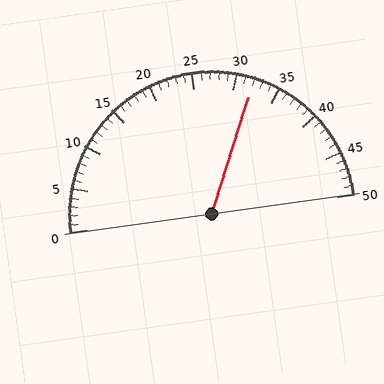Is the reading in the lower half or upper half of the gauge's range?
The reading is in the upper half of the range (0 to 50).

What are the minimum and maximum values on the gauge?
The gauge ranges from 0 to 50.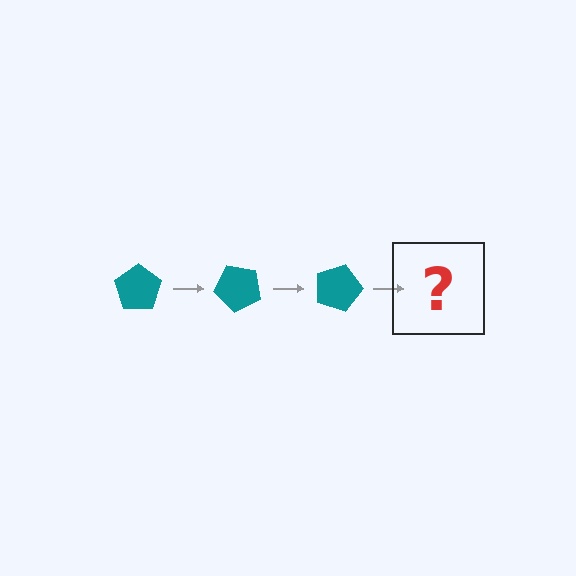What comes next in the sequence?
The next element should be a teal pentagon rotated 135 degrees.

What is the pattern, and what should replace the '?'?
The pattern is that the pentagon rotates 45 degrees each step. The '?' should be a teal pentagon rotated 135 degrees.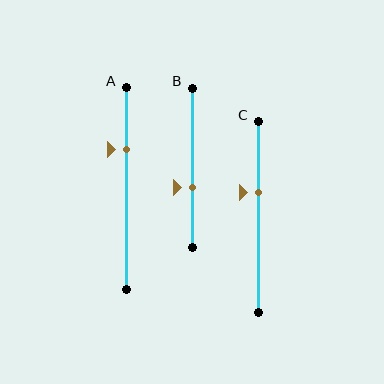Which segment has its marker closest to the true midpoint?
Segment B has its marker closest to the true midpoint.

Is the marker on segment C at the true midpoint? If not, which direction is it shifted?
No, the marker on segment C is shifted upward by about 13% of the segment length.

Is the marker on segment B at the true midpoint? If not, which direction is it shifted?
No, the marker on segment B is shifted downward by about 12% of the segment length.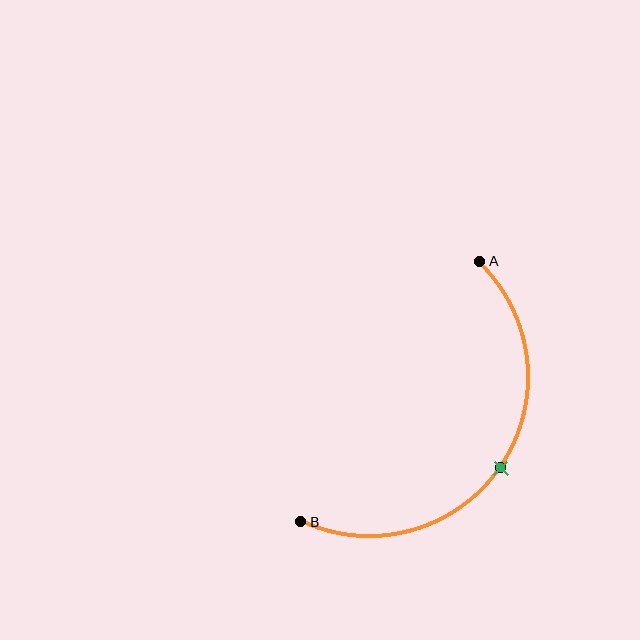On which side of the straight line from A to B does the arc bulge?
The arc bulges below and to the right of the straight line connecting A and B.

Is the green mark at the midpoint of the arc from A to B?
Yes. The green mark lies on the arc at equal arc-length from both A and B — it is the arc midpoint.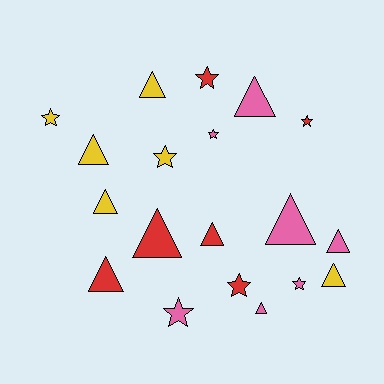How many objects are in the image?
There are 19 objects.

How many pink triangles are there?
There are 4 pink triangles.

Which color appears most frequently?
Pink, with 7 objects.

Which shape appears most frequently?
Triangle, with 11 objects.